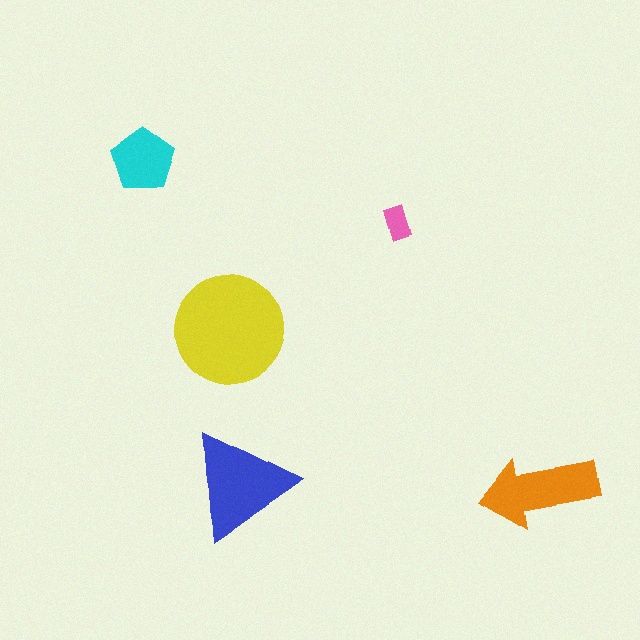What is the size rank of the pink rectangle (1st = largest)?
5th.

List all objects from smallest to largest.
The pink rectangle, the cyan pentagon, the orange arrow, the blue triangle, the yellow circle.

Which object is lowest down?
The orange arrow is bottommost.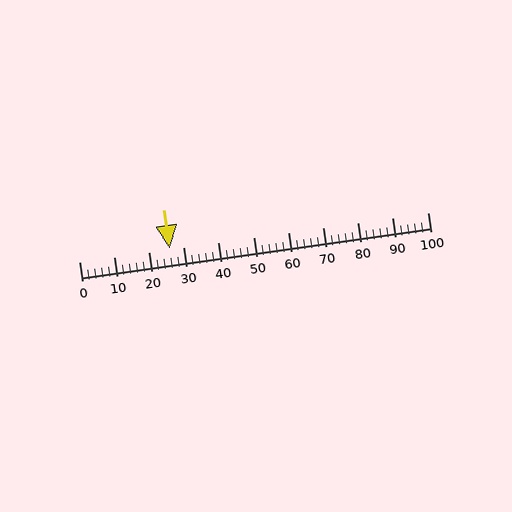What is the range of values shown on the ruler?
The ruler shows values from 0 to 100.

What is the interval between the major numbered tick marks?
The major tick marks are spaced 10 units apart.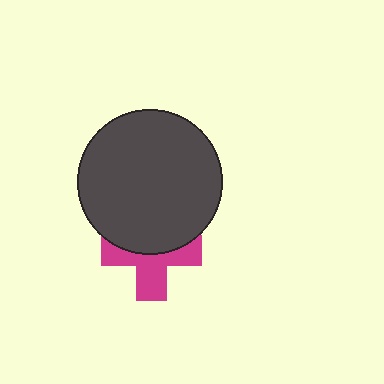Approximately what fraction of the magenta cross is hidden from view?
Roughly 47% of the magenta cross is hidden behind the dark gray circle.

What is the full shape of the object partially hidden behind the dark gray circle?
The partially hidden object is a magenta cross.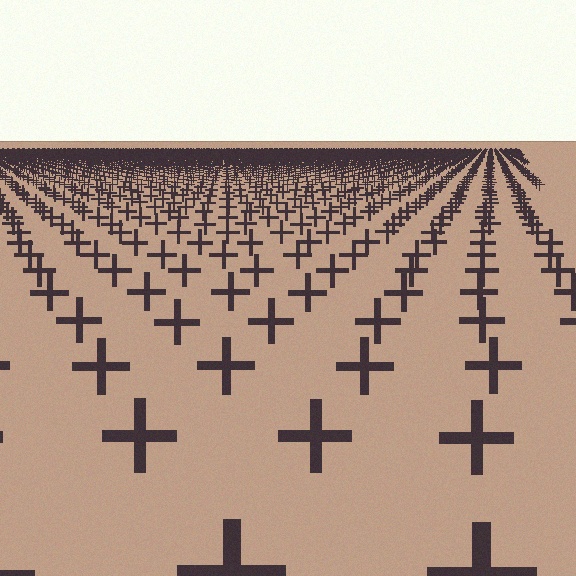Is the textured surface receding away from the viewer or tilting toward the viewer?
The surface is receding away from the viewer. Texture elements get smaller and denser toward the top.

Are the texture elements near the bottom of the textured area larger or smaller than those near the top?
Larger. Near the bottom, elements are closer to the viewer and appear at a bigger on-screen size.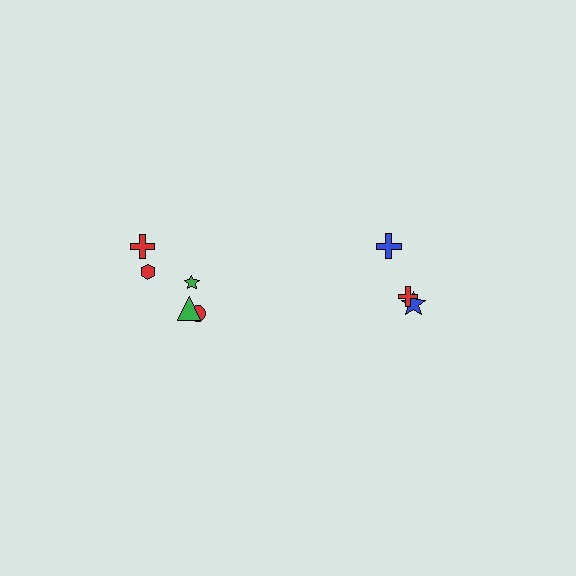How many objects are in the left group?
There are 5 objects.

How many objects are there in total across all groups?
There are 8 objects.